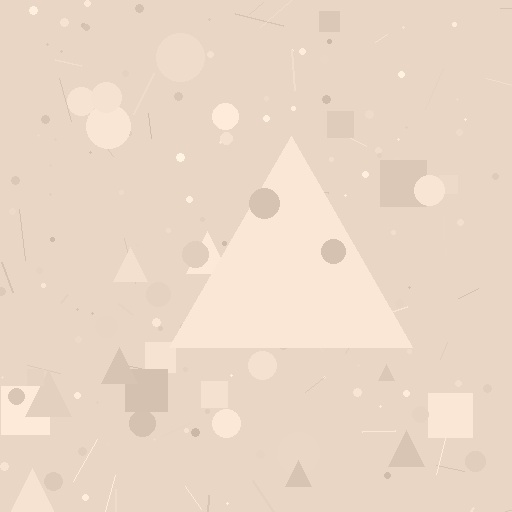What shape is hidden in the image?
A triangle is hidden in the image.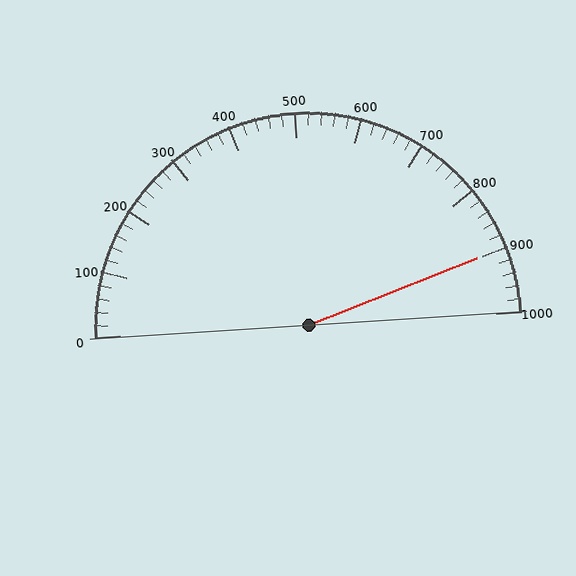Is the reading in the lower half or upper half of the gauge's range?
The reading is in the upper half of the range (0 to 1000).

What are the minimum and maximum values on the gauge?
The gauge ranges from 0 to 1000.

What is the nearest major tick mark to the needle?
The nearest major tick mark is 900.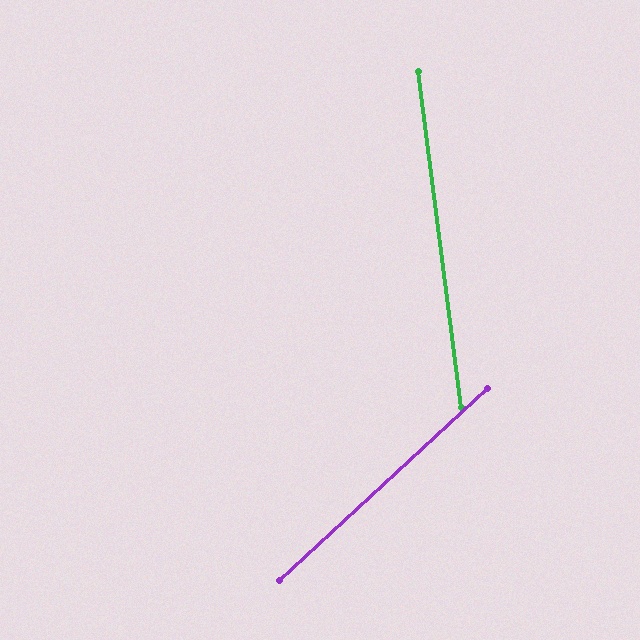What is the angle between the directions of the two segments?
Approximately 55 degrees.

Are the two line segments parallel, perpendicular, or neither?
Neither parallel nor perpendicular — they differ by about 55°.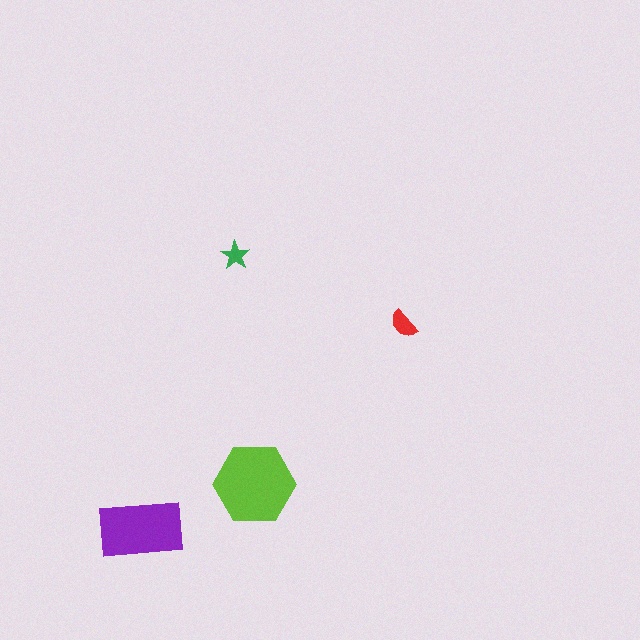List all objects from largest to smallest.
The lime hexagon, the purple rectangle, the red semicircle, the green star.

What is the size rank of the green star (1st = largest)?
4th.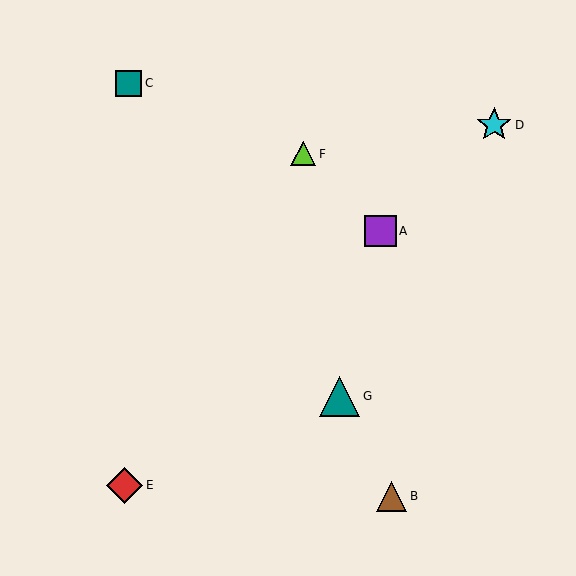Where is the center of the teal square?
The center of the teal square is at (128, 83).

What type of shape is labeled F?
Shape F is a lime triangle.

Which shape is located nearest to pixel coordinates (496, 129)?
The cyan star (labeled D) at (494, 125) is nearest to that location.